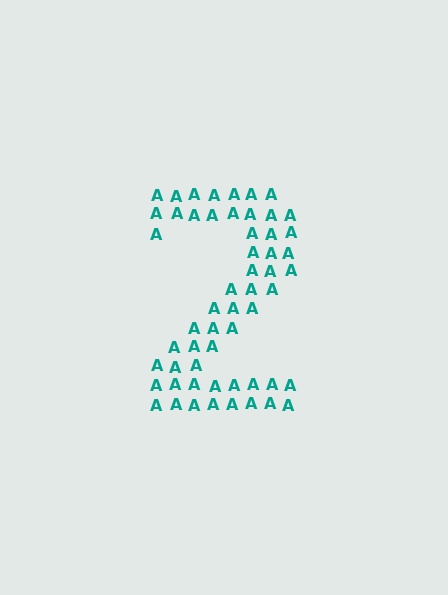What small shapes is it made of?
It is made of small letter A's.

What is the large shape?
The large shape is the digit 2.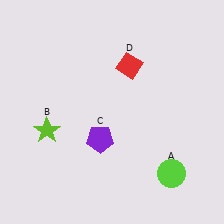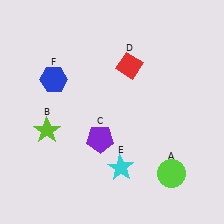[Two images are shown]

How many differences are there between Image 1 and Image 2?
There are 2 differences between the two images.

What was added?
A cyan star (E), a blue hexagon (F) were added in Image 2.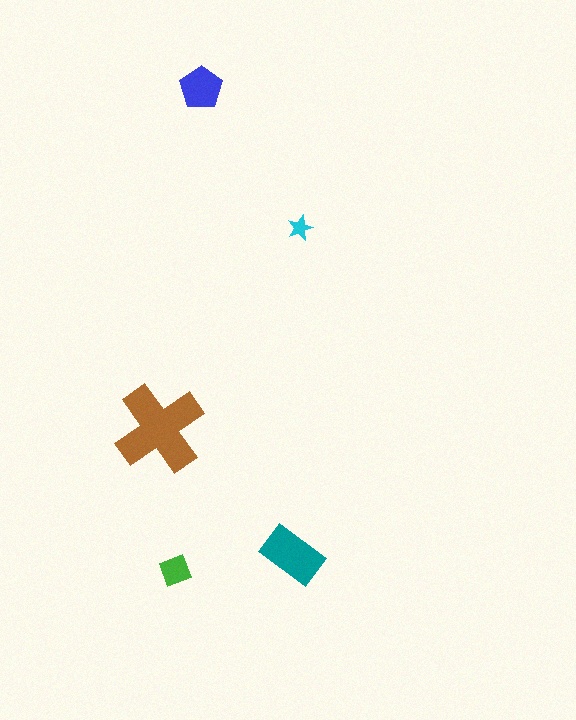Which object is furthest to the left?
The brown cross is leftmost.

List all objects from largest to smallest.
The brown cross, the teal rectangle, the blue pentagon, the green diamond, the cyan star.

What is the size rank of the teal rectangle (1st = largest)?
2nd.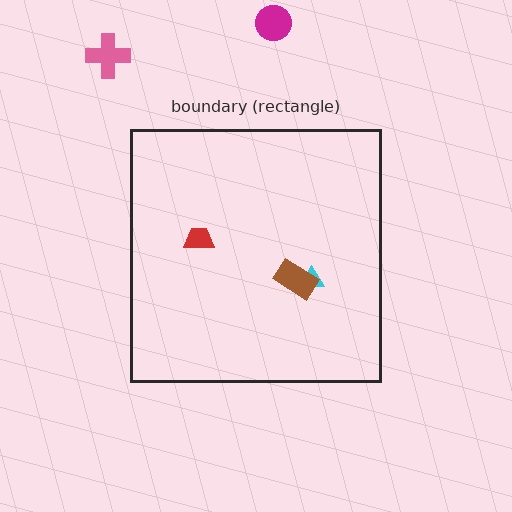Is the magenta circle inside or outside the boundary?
Outside.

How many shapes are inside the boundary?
3 inside, 2 outside.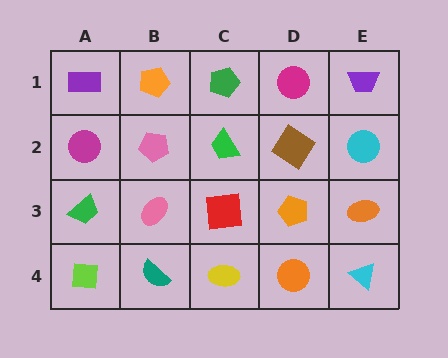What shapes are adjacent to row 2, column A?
A purple rectangle (row 1, column A), a green trapezoid (row 3, column A), a pink pentagon (row 2, column B).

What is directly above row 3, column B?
A pink pentagon.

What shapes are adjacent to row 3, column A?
A magenta circle (row 2, column A), a lime square (row 4, column A), a pink ellipse (row 3, column B).